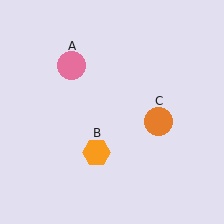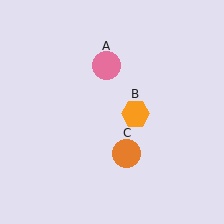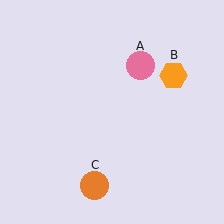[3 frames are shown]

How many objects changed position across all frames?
3 objects changed position: pink circle (object A), orange hexagon (object B), orange circle (object C).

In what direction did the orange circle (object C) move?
The orange circle (object C) moved down and to the left.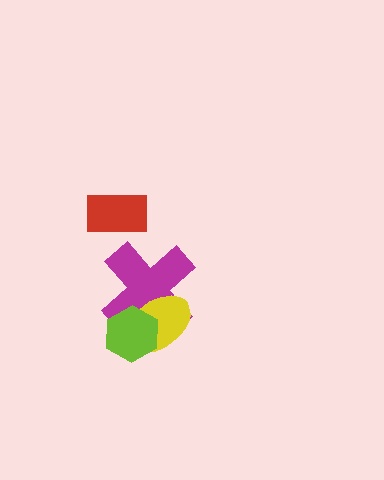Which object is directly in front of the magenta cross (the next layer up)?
The yellow ellipse is directly in front of the magenta cross.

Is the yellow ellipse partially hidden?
Yes, it is partially covered by another shape.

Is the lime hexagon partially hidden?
No, no other shape covers it.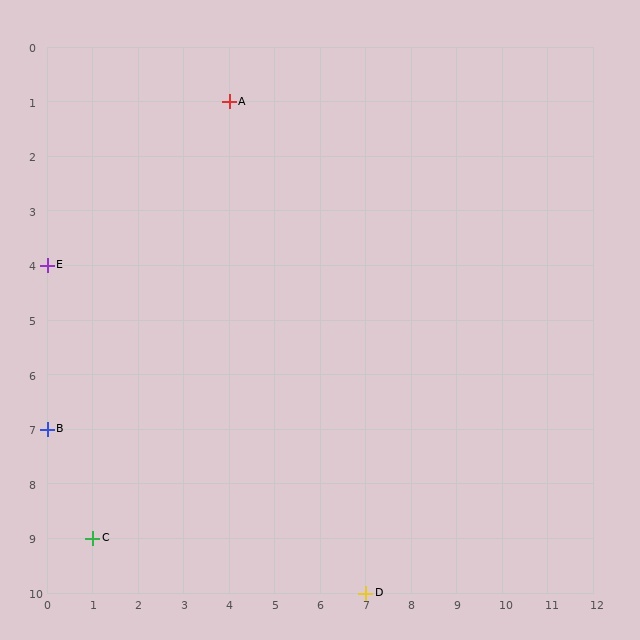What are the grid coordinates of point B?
Point B is at grid coordinates (0, 7).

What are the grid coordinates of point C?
Point C is at grid coordinates (1, 9).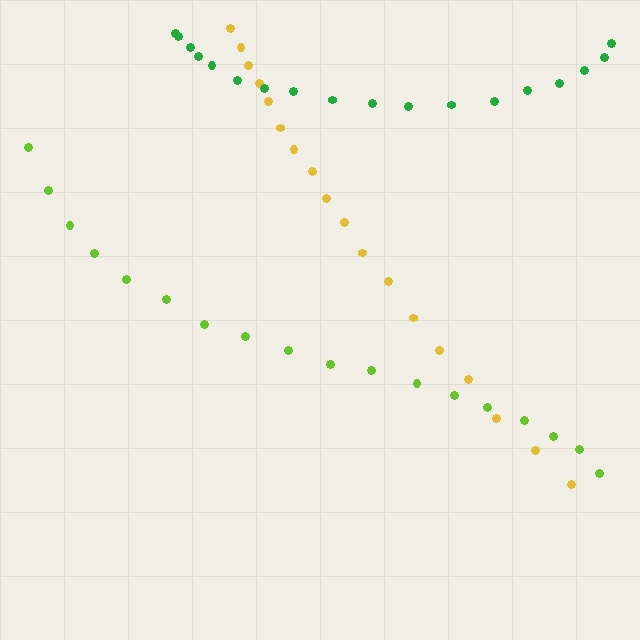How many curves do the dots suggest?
There are 3 distinct paths.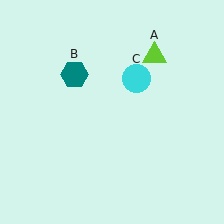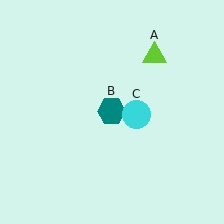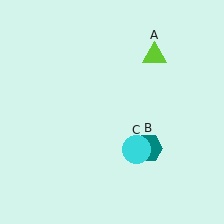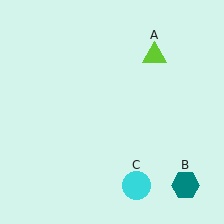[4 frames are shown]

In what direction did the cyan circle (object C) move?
The cyan circle (object C) moved down.